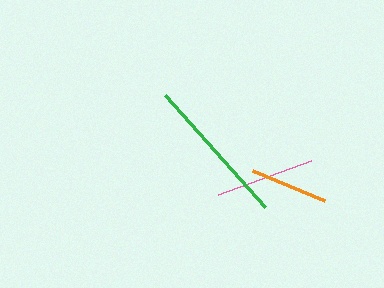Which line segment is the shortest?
The orange line is the shortest at approximately 78 pixels.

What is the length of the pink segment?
The pink segment is approximately 99 pixels long.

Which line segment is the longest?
The green line is the longest at approximately 150 pixels.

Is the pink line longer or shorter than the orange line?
The pink line is longer than the orange line.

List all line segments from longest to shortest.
From longest to shortest: green, pink, orange.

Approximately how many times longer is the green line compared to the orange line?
The green line is approximately 1.9 times the length of the orange line.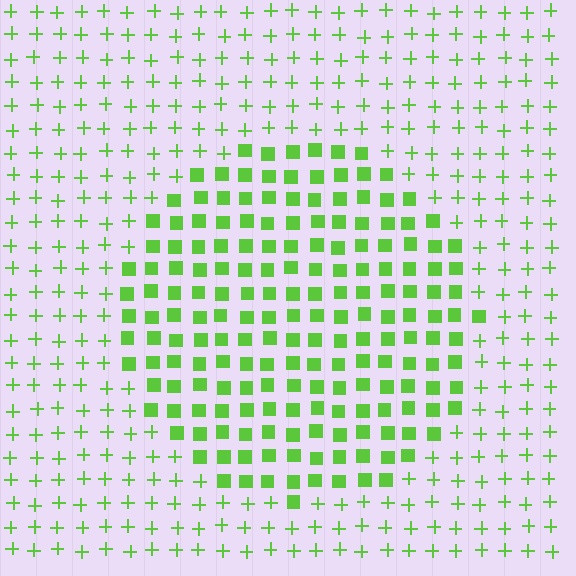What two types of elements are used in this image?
The image uses squares inside the circle region and plus signs outside it.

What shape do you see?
I see a circle.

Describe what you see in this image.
The image is filled with small lime elements arranged in a uniform grid. A circle-shaped region contains squares, while the surrounding area contains plus signs. The boundary is defined purely by the change in element shape.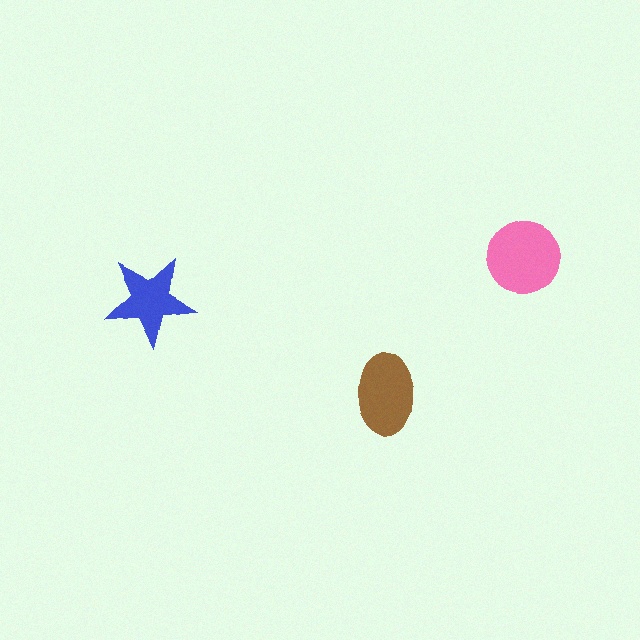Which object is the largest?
The pink circle.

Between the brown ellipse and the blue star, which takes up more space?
The brown ellipse.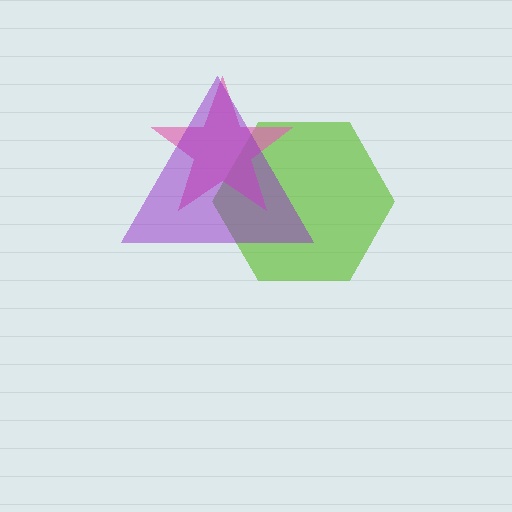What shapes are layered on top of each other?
The layered shapes are: a lime hexagon, a pink star, a purple triangle.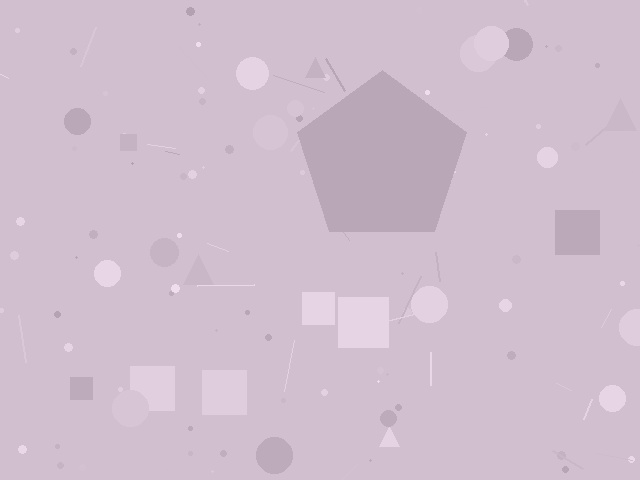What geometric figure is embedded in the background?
A pentagon is embedded in the background.